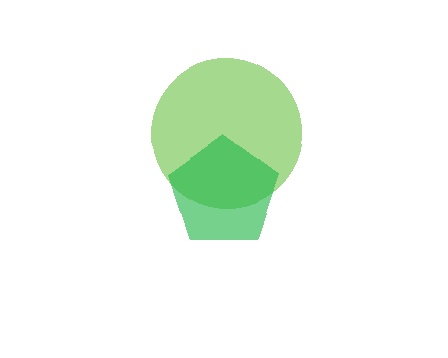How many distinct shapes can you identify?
There are 2 distinct shapes: a lime circle, a green pentagon.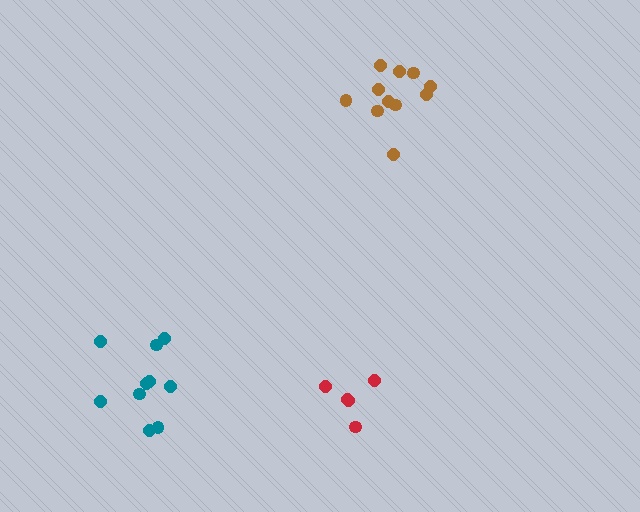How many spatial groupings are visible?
There are 3 spatial groupings.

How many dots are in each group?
Group 1: 11 dots, Group 2: 5 dots, Group 3: 10 dots (26 total).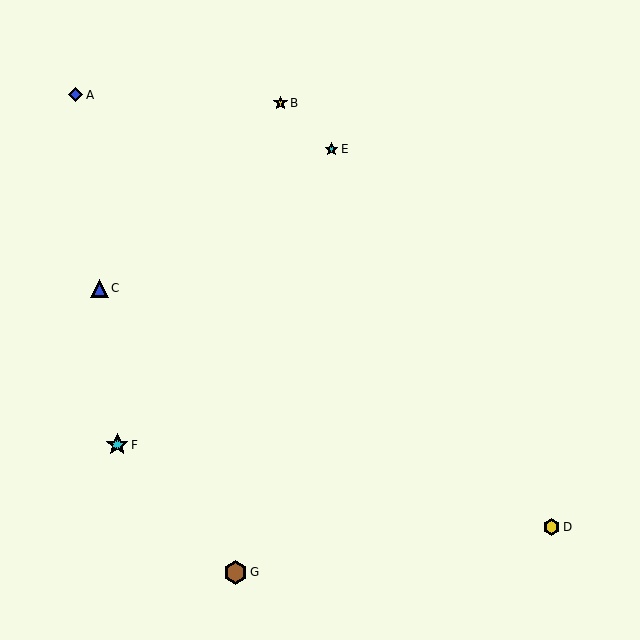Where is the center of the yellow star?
The center of the yellow star is at (280, 103).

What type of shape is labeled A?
Shape A is a blue diamond.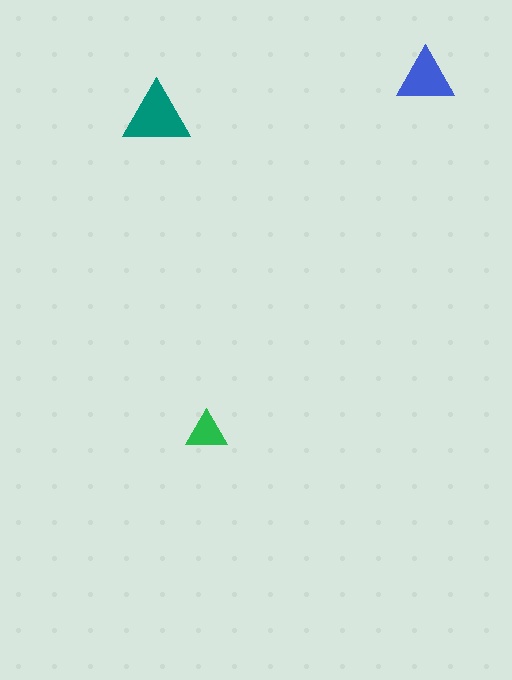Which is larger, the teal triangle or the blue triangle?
The teal one.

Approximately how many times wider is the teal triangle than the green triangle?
About 1.5 times wider.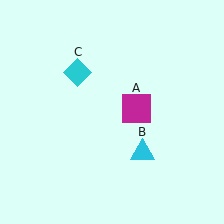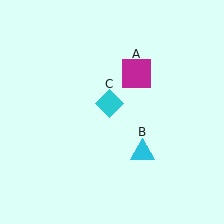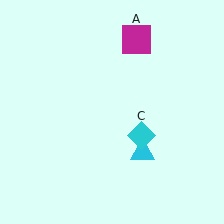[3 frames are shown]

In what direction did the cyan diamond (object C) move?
The cyan diamond (object C) moved down and to the right.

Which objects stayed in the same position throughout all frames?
Cyan triangle (object B) remained stationary.